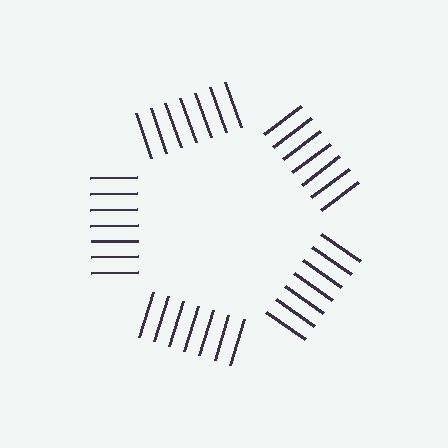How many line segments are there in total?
35 — 7 along each of the 5 edges.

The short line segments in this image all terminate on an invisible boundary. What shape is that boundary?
An illusory pentagon — the line segments terminate on its edges but no continuous stroke is drawn.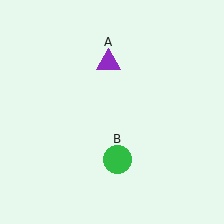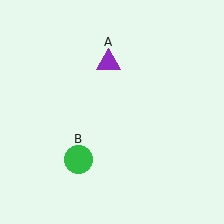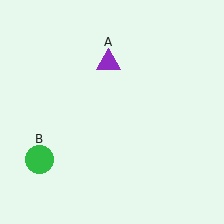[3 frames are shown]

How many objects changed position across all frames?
1 object changed position: green circle (object B).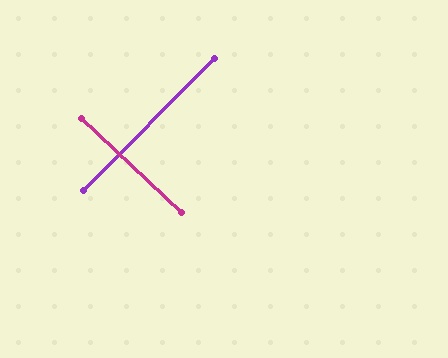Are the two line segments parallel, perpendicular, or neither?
Perpendicular — they meet at approximately 89°.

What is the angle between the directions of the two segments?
Approximately 89 degrees.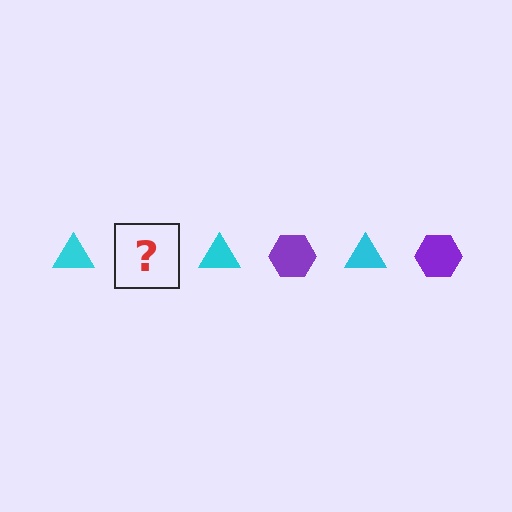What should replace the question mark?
The question mark should be replaced with a purple hexagon.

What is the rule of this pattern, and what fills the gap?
The rule is that the pattern alternates between cyan triangle and purple hexagon. The gap should be filled with a purple hexagon.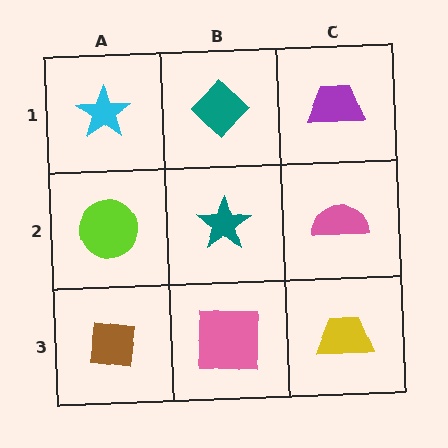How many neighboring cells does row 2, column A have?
3.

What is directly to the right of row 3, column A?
A pink square.